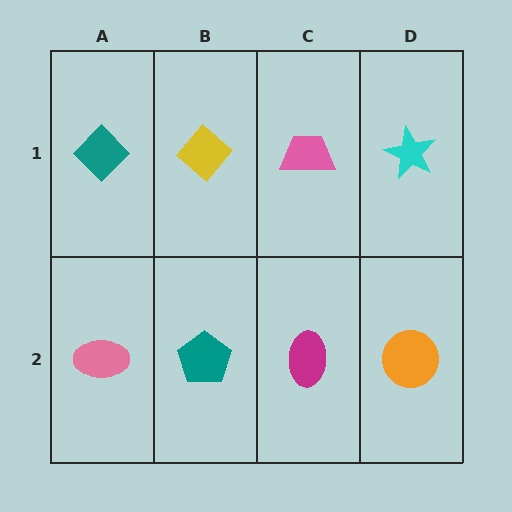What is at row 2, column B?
A teal pentagon.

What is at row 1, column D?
A cyan star.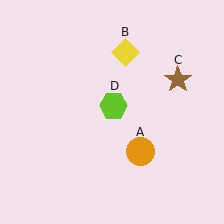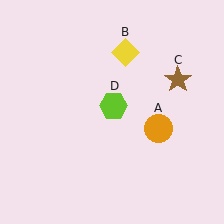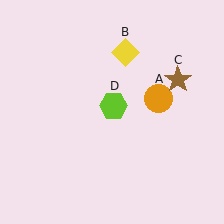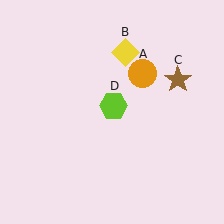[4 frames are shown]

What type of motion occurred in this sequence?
The orange circle (object A) rotated counterclockwise around the center of the scene.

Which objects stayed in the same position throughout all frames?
Yellow diamond (object B) and brown star (object C) and lime hexagon (object D) remained stationary.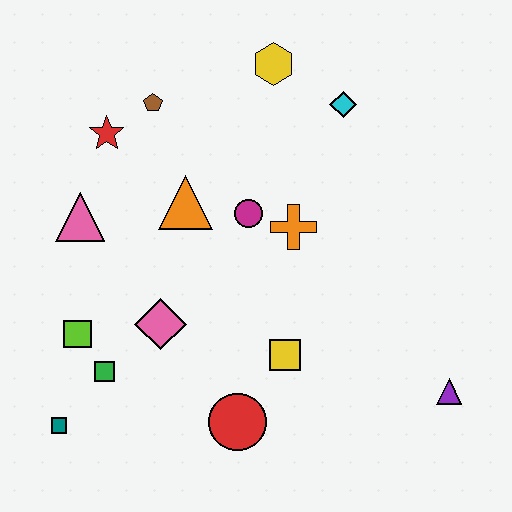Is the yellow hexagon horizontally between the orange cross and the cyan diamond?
No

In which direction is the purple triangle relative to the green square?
The purple triangle is to the right of the green square.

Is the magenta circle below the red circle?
No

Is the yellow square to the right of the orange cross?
No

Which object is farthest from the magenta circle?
The teal square is farthest from the magenta circle.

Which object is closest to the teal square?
The green square is closest to the teal square.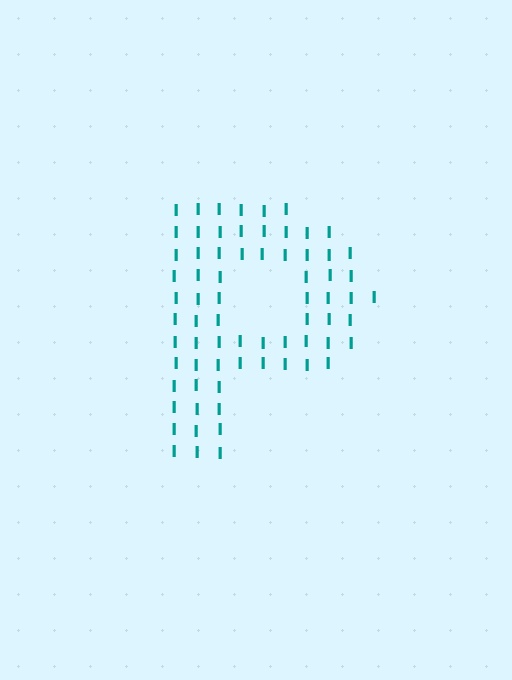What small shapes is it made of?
It is made of small letter I's.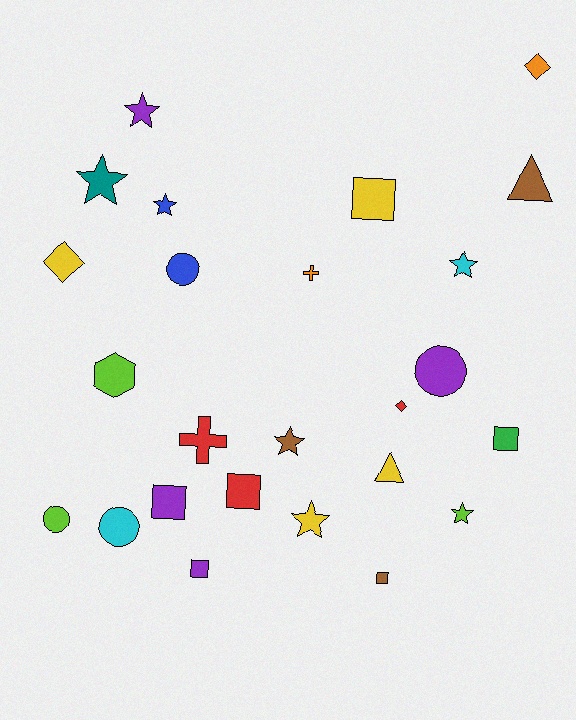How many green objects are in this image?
There is 1 green object.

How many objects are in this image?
There are 25 objects.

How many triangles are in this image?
There are 2 triangles.